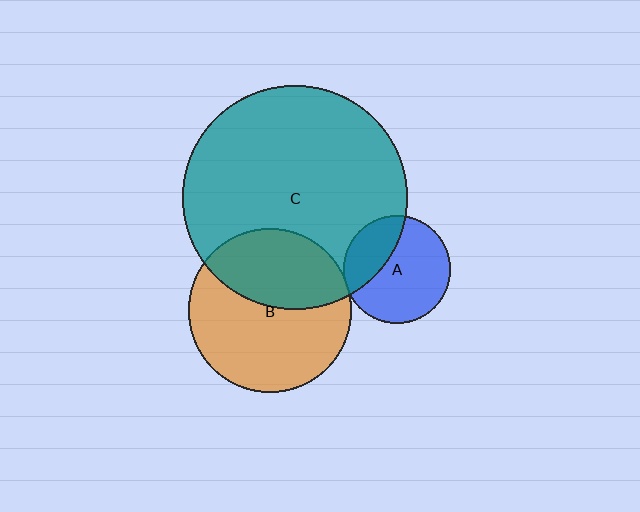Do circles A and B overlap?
Yes.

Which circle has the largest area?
Circle C (teal).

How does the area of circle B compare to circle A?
Approximately 2.3 times.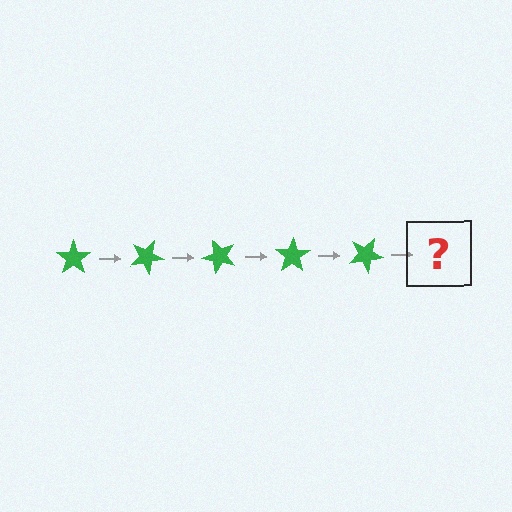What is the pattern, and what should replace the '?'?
The pattern is that the star rotates 25 degrees each step. The '?' should be a green star rotated 125 degrees.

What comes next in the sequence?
The next element should be a green star rotated 125 degrees.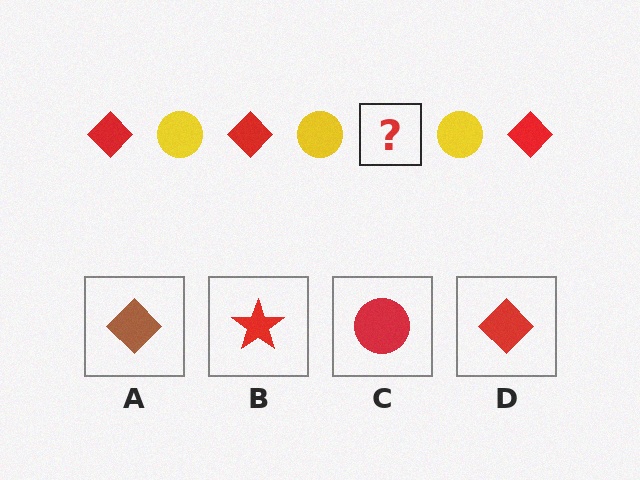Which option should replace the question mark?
Option D.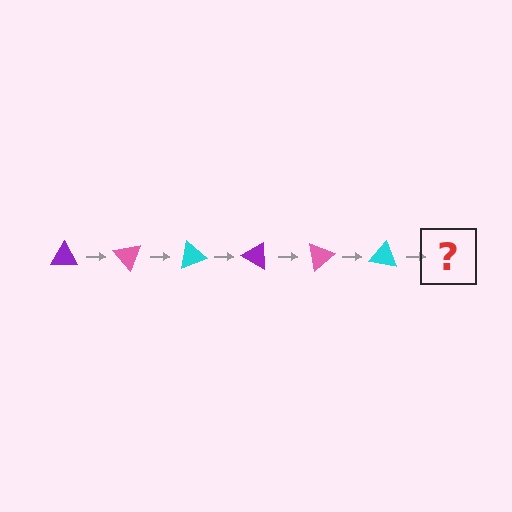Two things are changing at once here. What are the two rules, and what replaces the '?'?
The two rules are that it rotates 50 degrees each step and the color cycles through purple, pink, and cyan. The '?' should be a purple triangle, rotated 300 degrees from the start.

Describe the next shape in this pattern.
It should be a purple triangle, rotated 300 degrees from the start.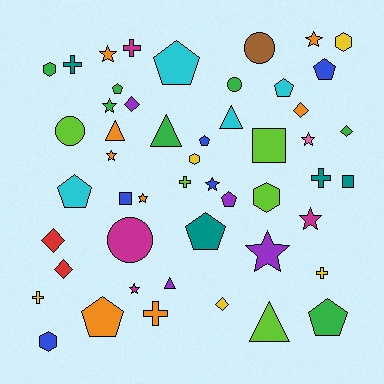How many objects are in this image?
There are 50 objects.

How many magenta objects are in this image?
There are 4 magenta objects.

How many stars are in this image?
There are 10 stars.